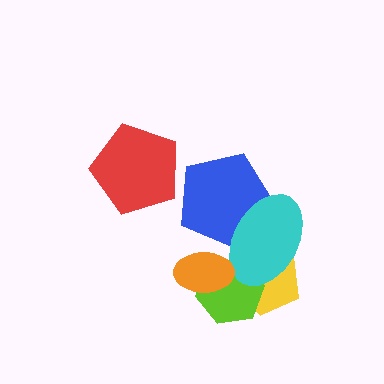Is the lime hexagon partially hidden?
Yes, it is partially covered by another shape.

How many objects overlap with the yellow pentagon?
2 objects overlap with the yellow pentagon.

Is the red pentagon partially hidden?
No, no other shape covers it.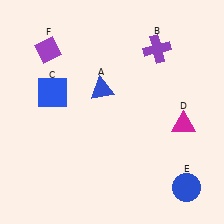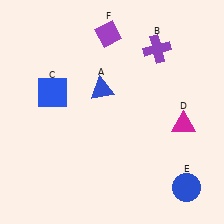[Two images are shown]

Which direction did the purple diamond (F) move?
The purple diamond (F) moved right.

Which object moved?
The purple diamond (F) moved right.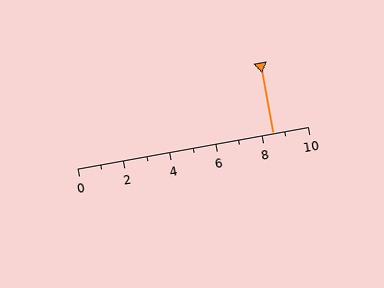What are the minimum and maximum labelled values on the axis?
The axis runs from 0 to 10.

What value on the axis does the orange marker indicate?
The marker indicates approximately 8.5.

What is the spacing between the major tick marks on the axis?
The major ticks are spaced 2 apart.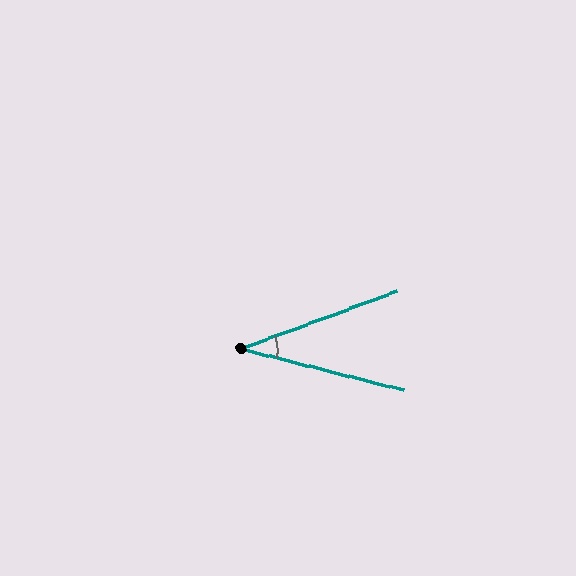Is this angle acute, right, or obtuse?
It is acute.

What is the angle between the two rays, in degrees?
Approximately 35 degrees.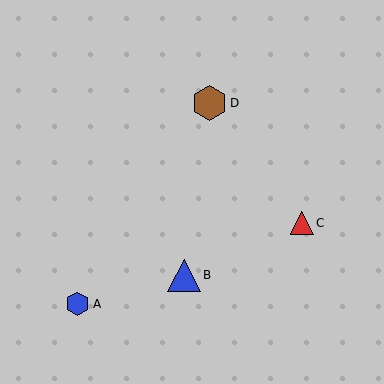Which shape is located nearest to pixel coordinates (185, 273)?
The blue triangle (labeled B) at (184, 275) is nearest to that location.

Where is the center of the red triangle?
The center of the red triangle is at (302, 223).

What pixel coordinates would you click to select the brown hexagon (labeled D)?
Click at (210, 103) to select the brown hexagon D.